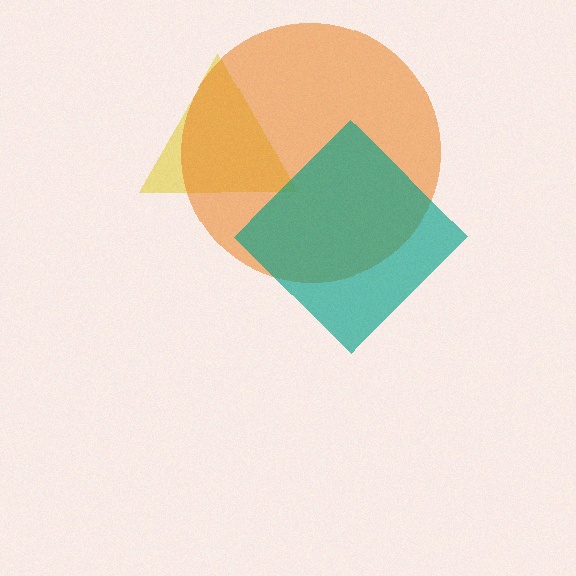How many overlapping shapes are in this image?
There are 3 overlapping shapes in the image.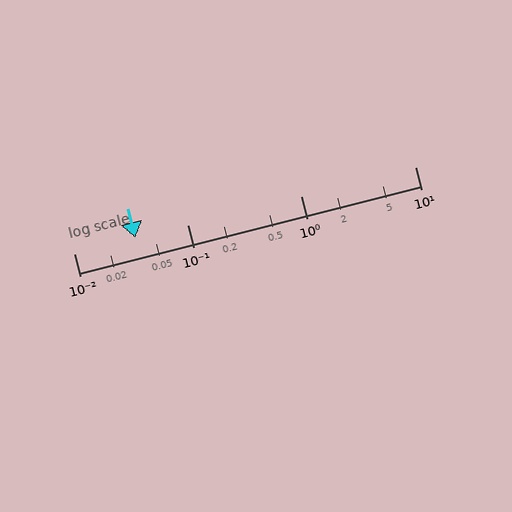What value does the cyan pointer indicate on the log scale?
The pointer indicates approximately 0.035.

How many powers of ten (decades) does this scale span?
The scale spans 3 decades, from 0.01 to 10.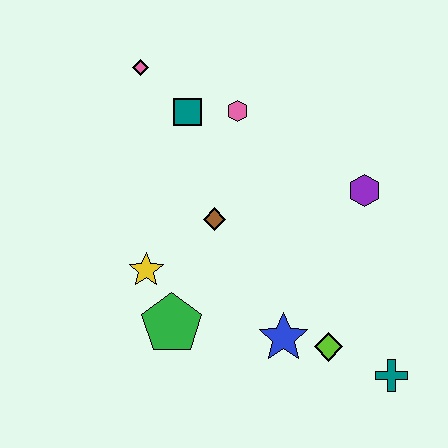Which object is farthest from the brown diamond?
The teal cross is farthest from the brown diamond.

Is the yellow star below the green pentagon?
No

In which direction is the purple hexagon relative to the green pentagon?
The purple hexagon is to the right of the green pentagon.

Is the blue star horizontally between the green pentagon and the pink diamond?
No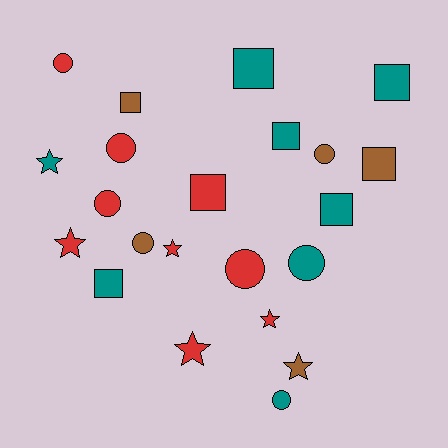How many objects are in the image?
There are 22 objects.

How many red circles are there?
There are 4 red circles.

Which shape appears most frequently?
Square, with 8 objects.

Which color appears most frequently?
Red, with 9 objects.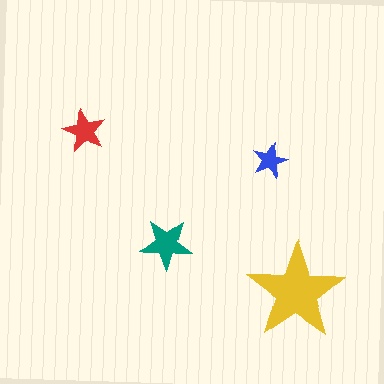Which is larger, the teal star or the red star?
The teal one.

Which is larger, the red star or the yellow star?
The yellow one.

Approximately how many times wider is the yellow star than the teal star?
About 2 times wider.